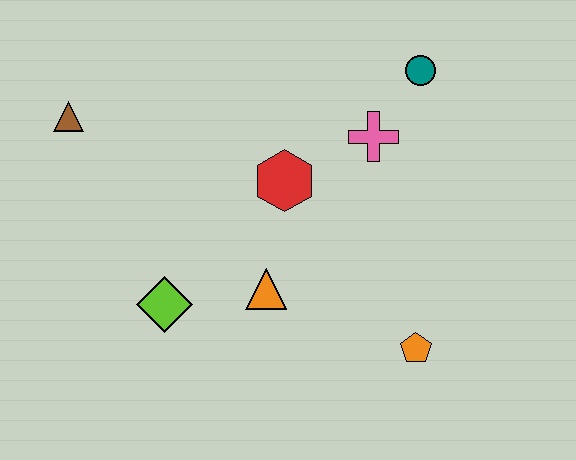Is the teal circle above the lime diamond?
Yes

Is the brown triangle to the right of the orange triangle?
No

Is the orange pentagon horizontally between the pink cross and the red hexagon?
No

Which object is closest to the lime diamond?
The orange triangle is closest to the lime diamond.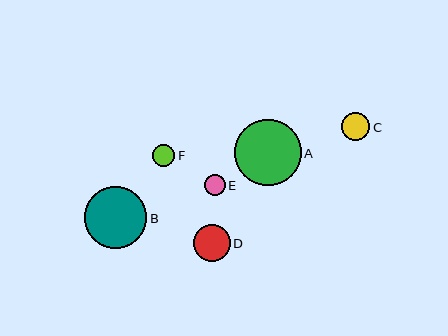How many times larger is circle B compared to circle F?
Circle B is approximately 2.9 times the size of circle F.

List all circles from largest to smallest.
From largest to smallest: A, B, D, C, F, E.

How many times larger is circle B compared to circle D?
Circle B is approximately 1.7 times the size of circle D.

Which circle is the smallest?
Circle E is the smallest with a size of approximately 21 pixels.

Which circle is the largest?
Circle A is the largest with a size of approximately 67 pixels.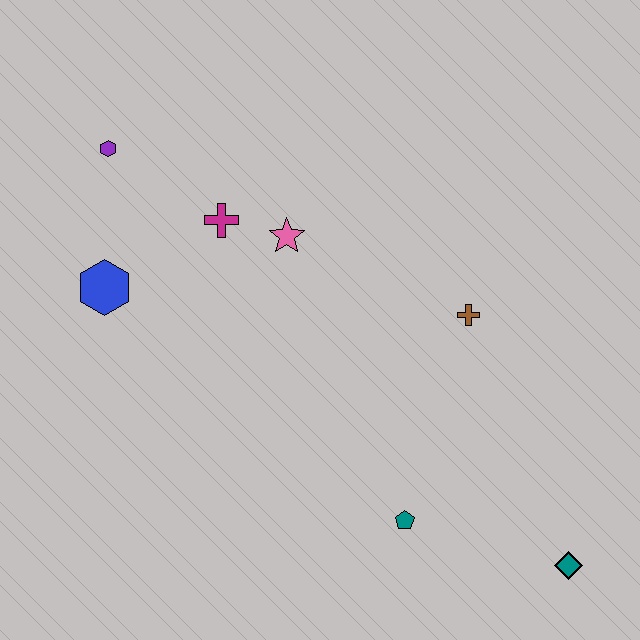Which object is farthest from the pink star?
The teal diamond is farthest from the pink star.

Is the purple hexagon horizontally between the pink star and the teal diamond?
No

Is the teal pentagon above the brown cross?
No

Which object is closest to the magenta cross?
The pink star is closest to the magenta cross.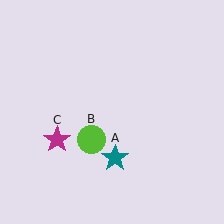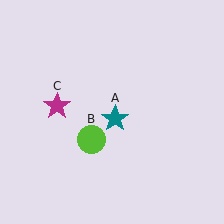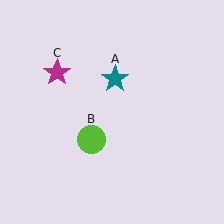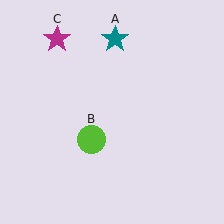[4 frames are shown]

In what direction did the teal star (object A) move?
The teal star (object A) moved up.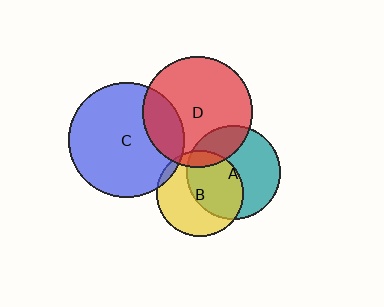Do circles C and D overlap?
Yes.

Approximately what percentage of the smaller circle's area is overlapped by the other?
Approximately 20%.